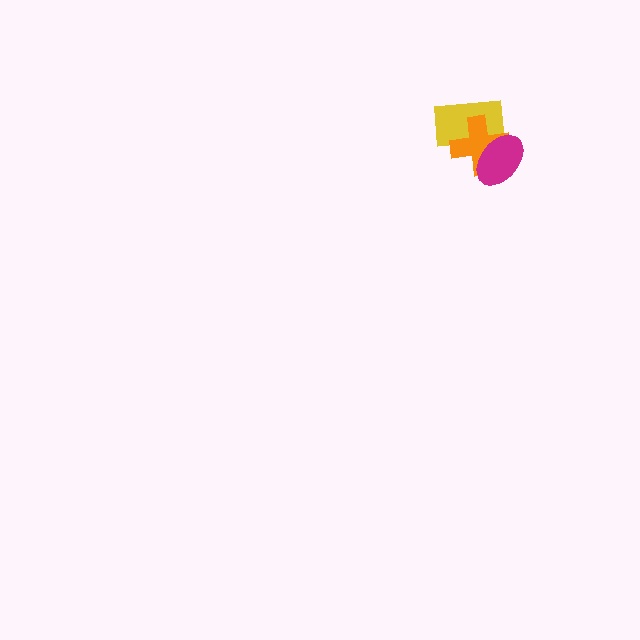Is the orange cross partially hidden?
Yes, it is partially covered by another shape.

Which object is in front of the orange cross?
The magenta ellipse is in front of the orange cross.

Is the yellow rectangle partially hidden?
Yes, it is partially covered by another shape.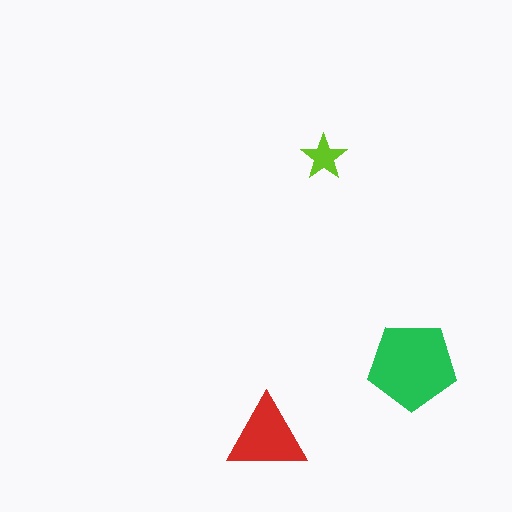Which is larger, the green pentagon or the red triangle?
The green pentagon.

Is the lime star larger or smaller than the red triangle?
Smaller.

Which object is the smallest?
The lime star.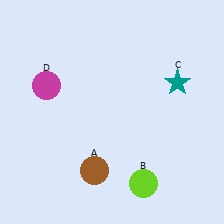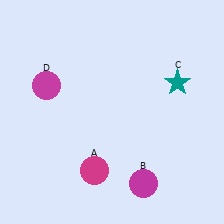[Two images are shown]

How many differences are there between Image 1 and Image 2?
There are 2 differences between the two images.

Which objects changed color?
A changed from brown to magenta. B changed from lime to magenta.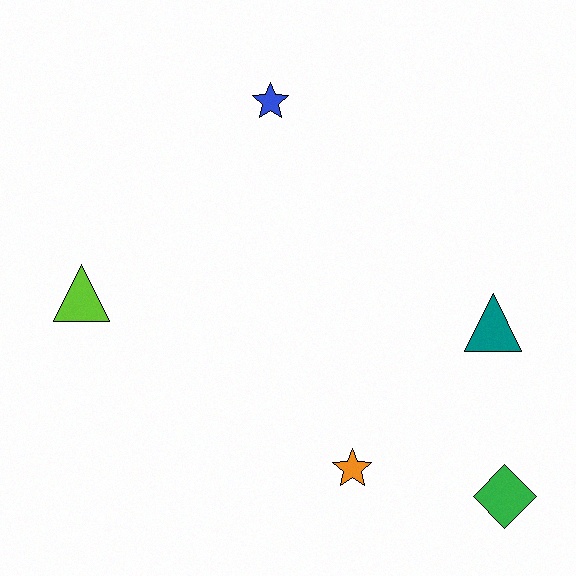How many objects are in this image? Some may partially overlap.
There are 5 objects.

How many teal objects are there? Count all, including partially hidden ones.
There is 1 teal object.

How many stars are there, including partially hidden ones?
There are 2 stars.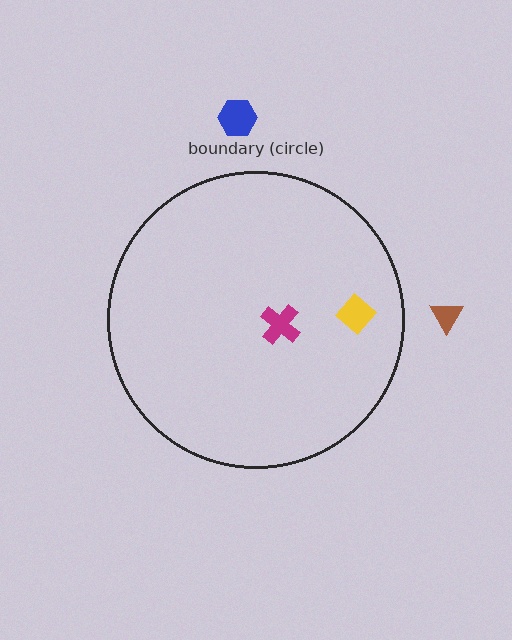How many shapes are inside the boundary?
2 inside, 2 outside.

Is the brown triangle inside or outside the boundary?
Outside.